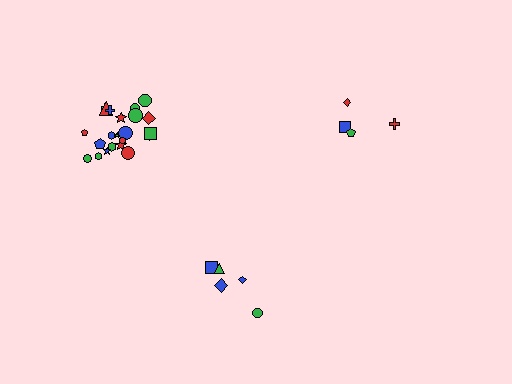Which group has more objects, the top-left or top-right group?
The top-left group.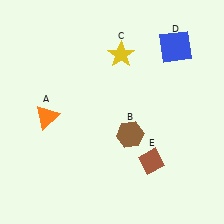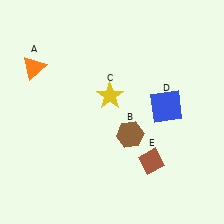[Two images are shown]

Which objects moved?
The objects that moved are: the orange triangle (A), the yellow star (C), the blue square (D).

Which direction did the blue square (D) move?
The blue square (D) moved down.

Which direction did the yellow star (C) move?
The yellow star (C) moved down.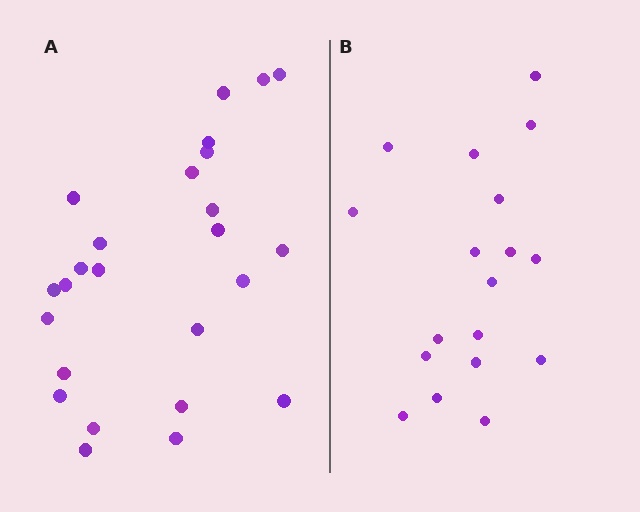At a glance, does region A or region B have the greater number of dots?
Region A (the left region) has more dots.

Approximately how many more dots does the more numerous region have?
Region A has roughly 8 or so more dots than region B.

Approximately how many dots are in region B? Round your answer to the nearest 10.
About 20 dots. (The exact count is 18, which rounds to 20.)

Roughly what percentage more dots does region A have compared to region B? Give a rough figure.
About 40% more.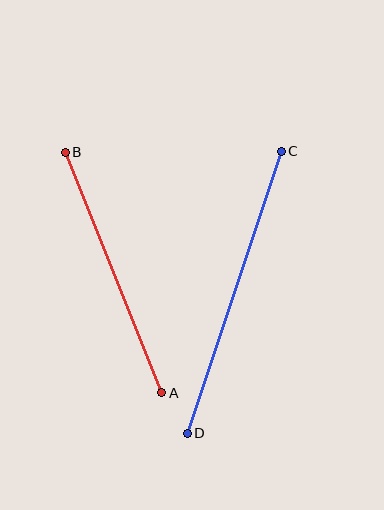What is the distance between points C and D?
The distance is approximately 298 pixels.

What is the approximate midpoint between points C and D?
The midpoint is at approximately (234, 292) pixels.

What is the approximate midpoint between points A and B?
The midpoint is at approximately (114, 272) pixels.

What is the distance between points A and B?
The distance is approximately 259 pixels.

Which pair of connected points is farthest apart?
Points C and D are farthest apart.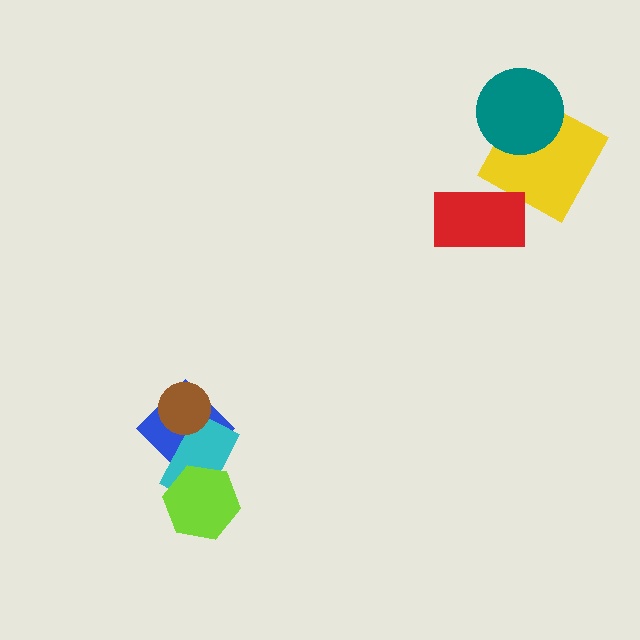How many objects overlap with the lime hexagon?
2 objects overlap with the lime hexagon.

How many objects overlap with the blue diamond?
3 objects overlap with the blue diamond.